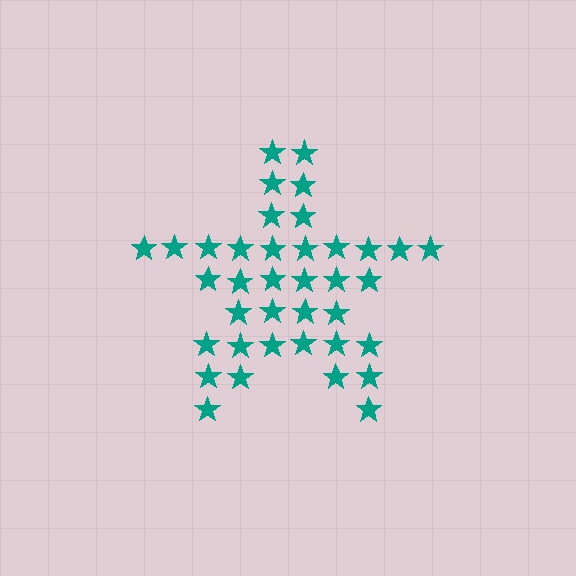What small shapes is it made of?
It is made of small stars.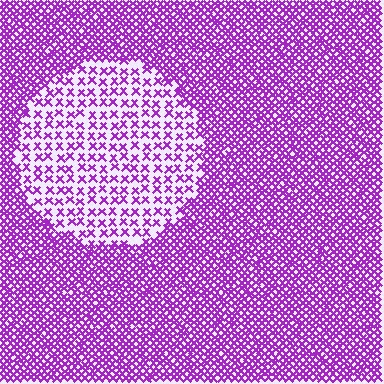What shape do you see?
I see a circle.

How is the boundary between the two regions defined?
The boundary is defined by a change in element density (approximately 2.5x ratio). All elements are the same color, size, and shape.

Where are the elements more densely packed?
The elements are more densely packed outside the circle boundary.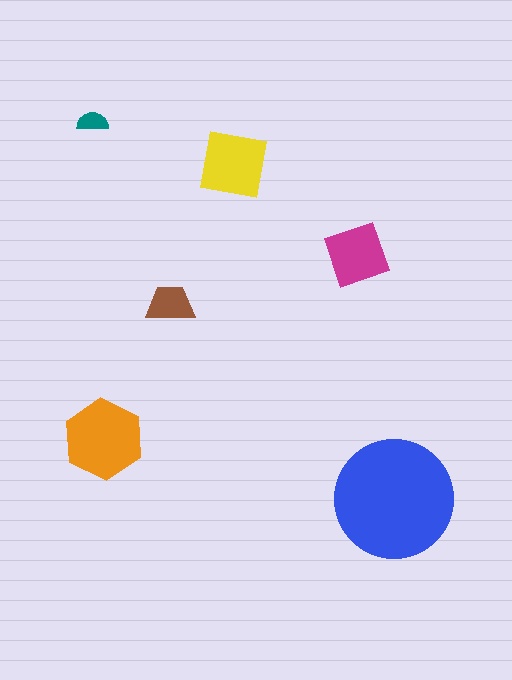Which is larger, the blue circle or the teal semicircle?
The blue circle.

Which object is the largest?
The blue circle.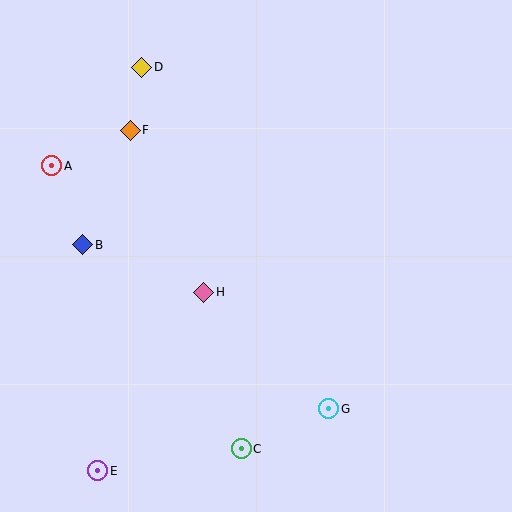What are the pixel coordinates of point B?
Point B is at (83, 245).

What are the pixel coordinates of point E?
Point E is at (98, 471).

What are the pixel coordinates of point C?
Point C is at (241, 449).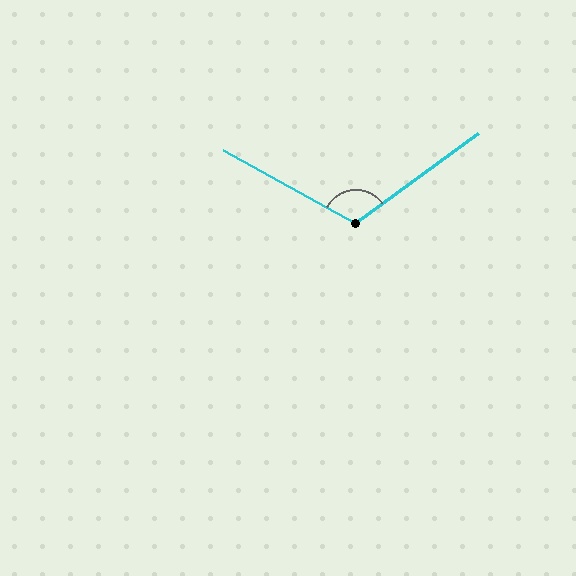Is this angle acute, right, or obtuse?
It is obtuse.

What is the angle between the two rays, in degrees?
Approximately 115 degrees.